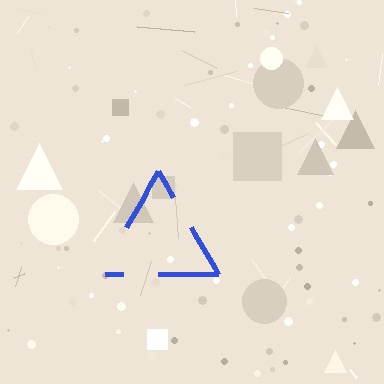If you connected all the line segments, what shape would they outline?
They would outline a triangle.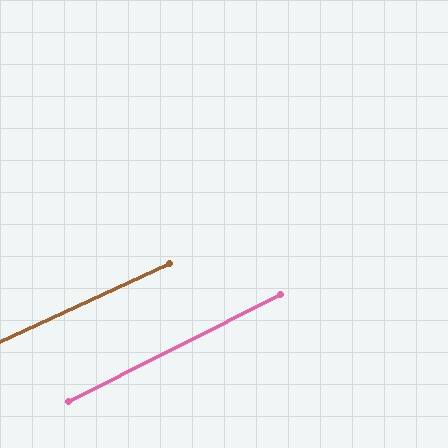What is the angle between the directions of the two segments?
Approximately 2 degrees.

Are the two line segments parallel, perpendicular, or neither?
Parallel — their directions differ by only 1.9°.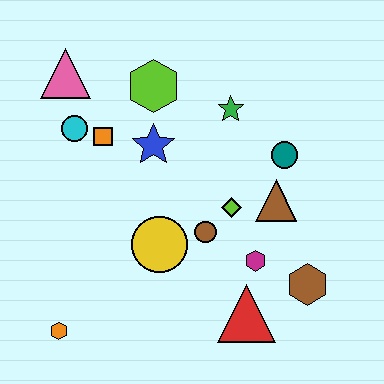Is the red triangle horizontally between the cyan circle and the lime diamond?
No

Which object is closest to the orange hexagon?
The yellow circle is closest to the orange hexagon.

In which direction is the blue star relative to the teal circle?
The blue star is to the left of the teal circle.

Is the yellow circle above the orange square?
No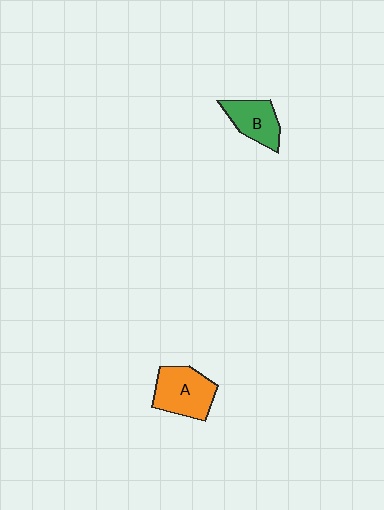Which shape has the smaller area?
Shape B (green).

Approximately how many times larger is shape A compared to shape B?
Approximately 1.3 times.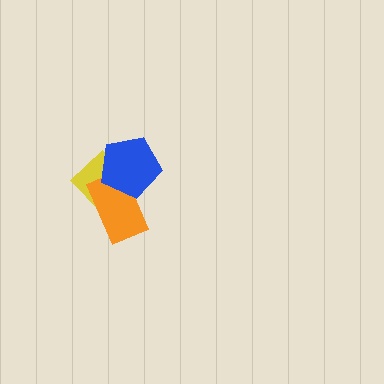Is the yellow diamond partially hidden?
Yes, it is partially covered by another shape.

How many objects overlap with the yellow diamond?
2 objects overlap with the yellow diamond.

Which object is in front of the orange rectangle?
The blue pentagon is in front of the orange rectangle.